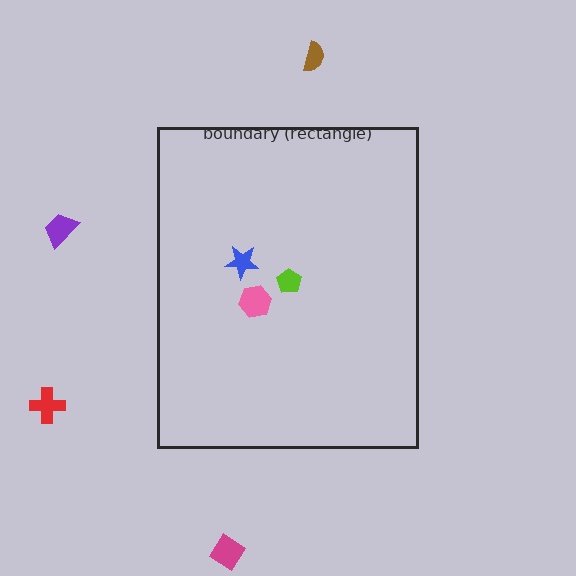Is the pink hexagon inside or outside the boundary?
Inside.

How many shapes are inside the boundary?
3 inside, 4 outside.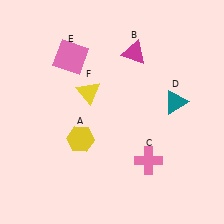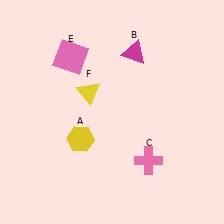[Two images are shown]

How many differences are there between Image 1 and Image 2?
There is 1 difference between the two images.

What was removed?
The teal triangle (D) was removed in Image 2.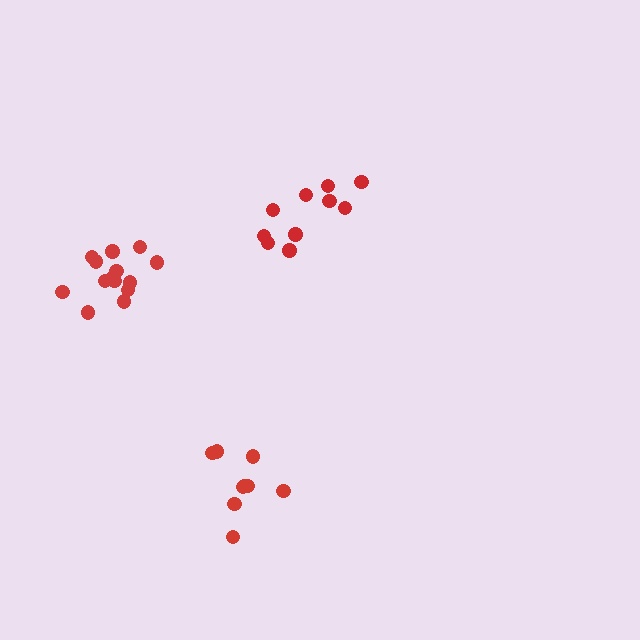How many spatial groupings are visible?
There are 3 spatial groupings.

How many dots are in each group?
Group 1: 10 dots, Group 2: 14 dots, Group 3: 9 dots (33 total).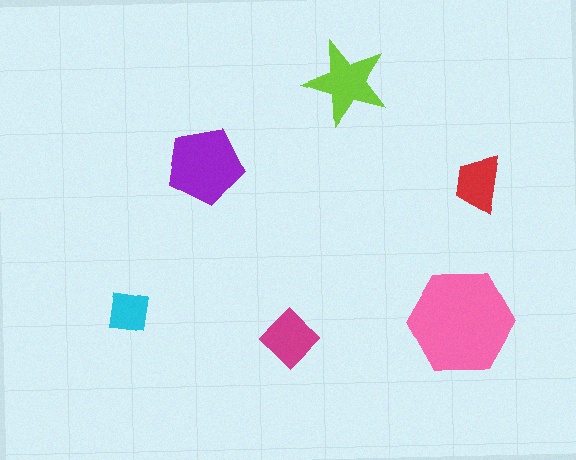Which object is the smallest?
The cyan square.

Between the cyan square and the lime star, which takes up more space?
The lime star.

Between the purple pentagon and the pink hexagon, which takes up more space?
The pink hexagon.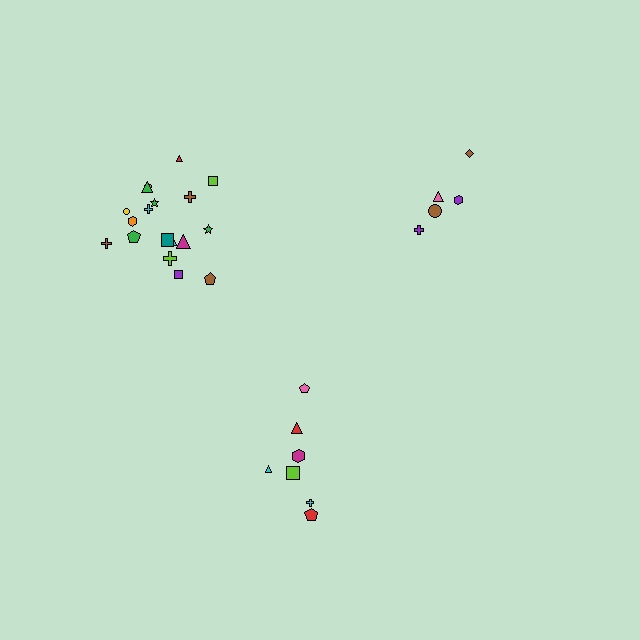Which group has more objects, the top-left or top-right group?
The top-left group.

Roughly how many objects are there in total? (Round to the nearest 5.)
Roughly 30 objects in total.